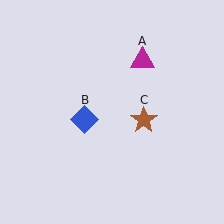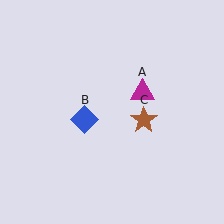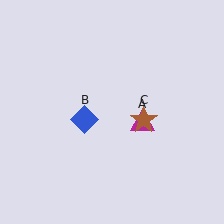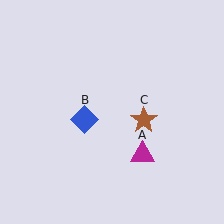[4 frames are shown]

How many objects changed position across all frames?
1 object changed position: magenta triangle (object A).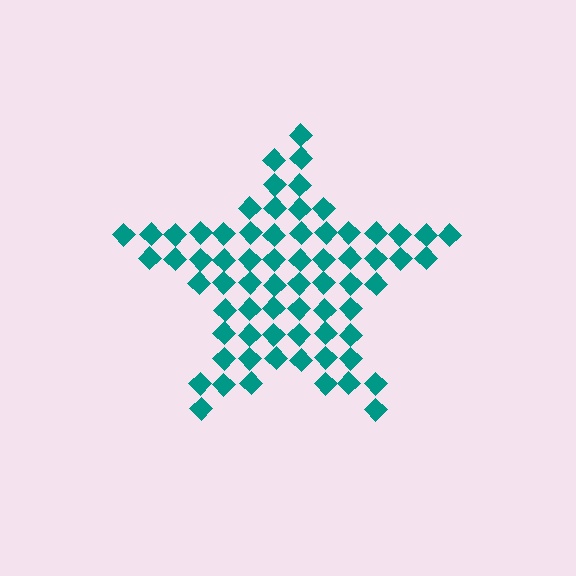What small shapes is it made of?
It is made of small diamonds.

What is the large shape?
The large shape is a star.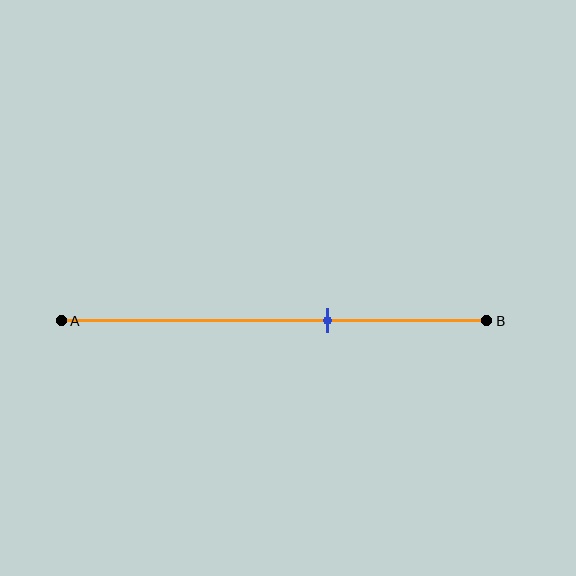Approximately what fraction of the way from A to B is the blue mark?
The blue mark is approximately 65% of the way from A to B.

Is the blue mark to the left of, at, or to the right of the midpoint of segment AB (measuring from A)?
The blue mark is to the right of the midpoint of segment AB.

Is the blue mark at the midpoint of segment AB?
No, the mark is at about 65% from A, not at the 50% midpoint.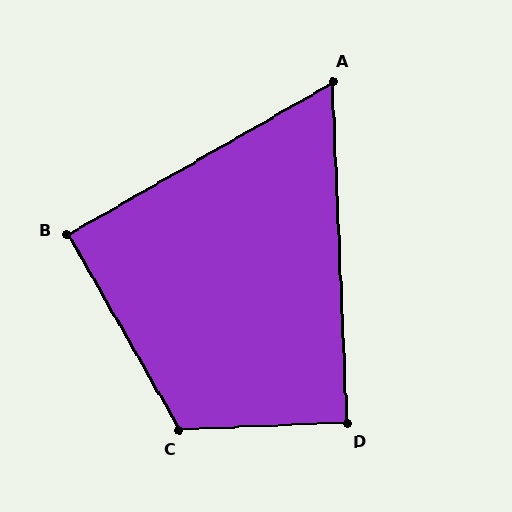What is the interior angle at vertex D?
Approximately 90 degrees (approximately right).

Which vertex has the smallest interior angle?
A, at approximately 63 degrees.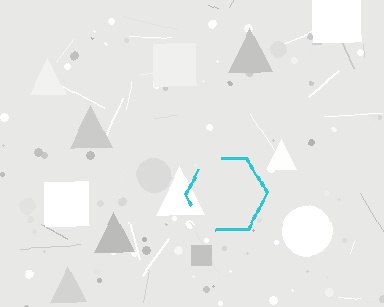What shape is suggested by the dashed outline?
The dashed outline suggests a hexagon.